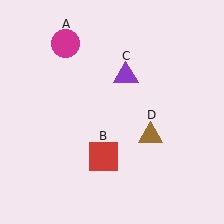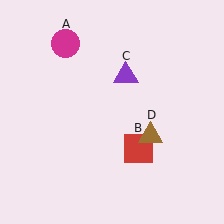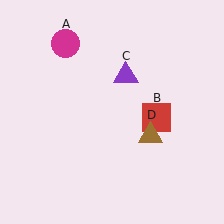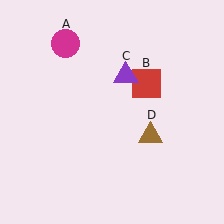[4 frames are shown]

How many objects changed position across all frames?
1 object changed position: red square (object B).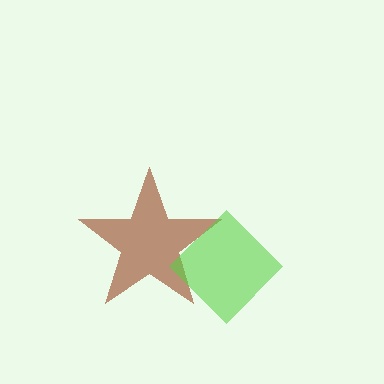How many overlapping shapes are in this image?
There are 2 overlapping shapes in the image.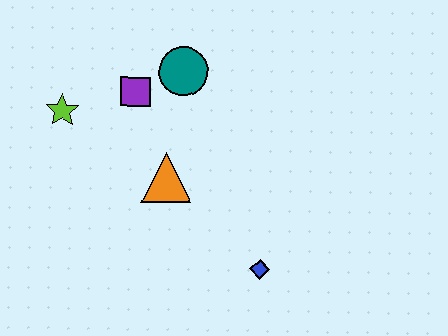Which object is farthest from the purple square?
The blue diamond is farthest from the purple square.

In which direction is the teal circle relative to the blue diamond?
The teal circle is above the blue diamond.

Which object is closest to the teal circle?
The purple square is closest to the teal circle.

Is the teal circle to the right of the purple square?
Yes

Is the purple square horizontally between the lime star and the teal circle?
Yes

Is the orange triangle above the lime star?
No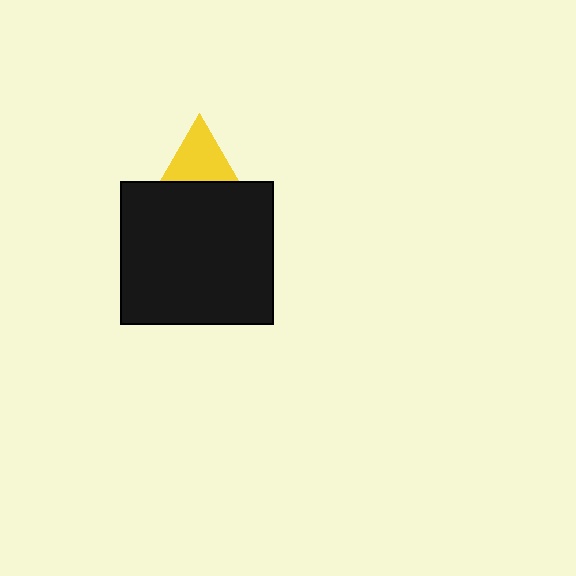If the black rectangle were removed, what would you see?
You would see the complete yellow triangle.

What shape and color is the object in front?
The object in front is a black rectangle.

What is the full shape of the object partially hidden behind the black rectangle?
The partially hidden object is a yellow triangle.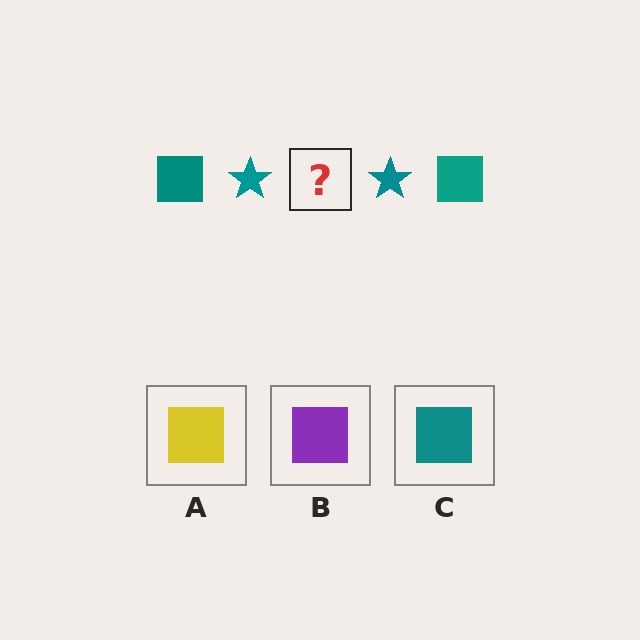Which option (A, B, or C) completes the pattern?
C.